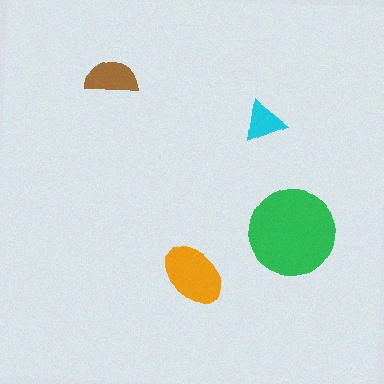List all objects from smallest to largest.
The cyan triangle, the brown semicircle, the orange ellipse, the green circle.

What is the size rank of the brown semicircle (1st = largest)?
3rd.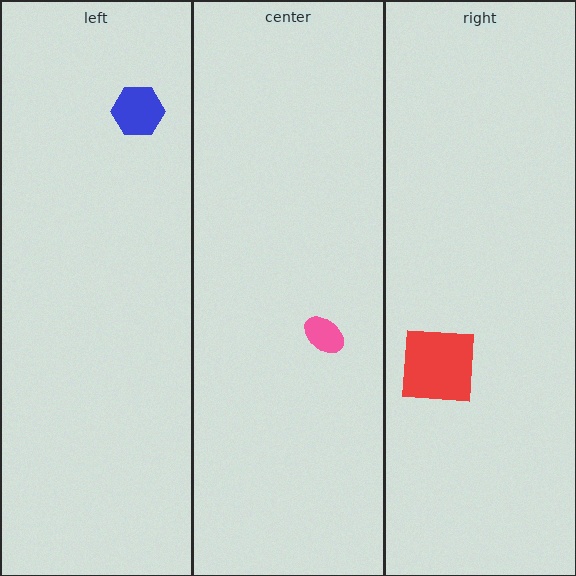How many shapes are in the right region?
1.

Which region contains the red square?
The right region.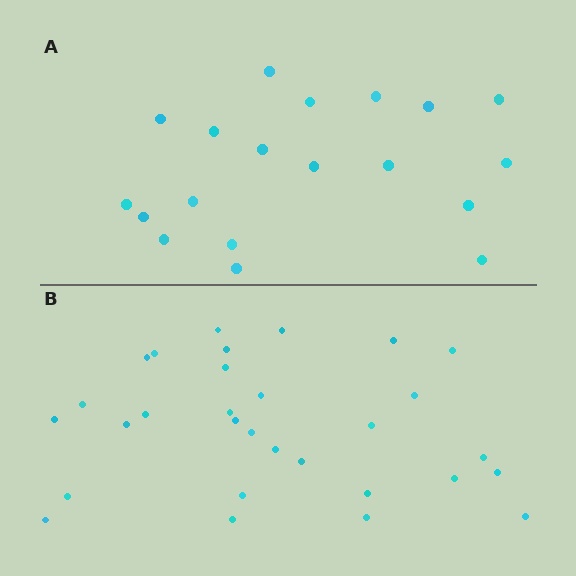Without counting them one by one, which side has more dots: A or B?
Region B (the bottom region) has more dots.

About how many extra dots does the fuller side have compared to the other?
Region B has roughly 12 or so more dots than region A.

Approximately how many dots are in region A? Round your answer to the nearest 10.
About 20 dots. (The exact count is 19, which rounds to 20.)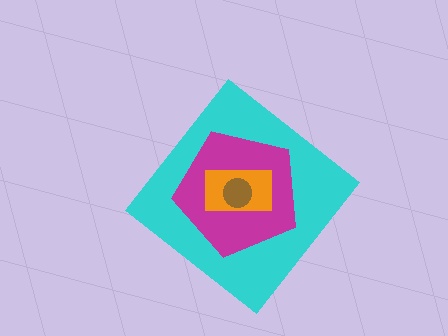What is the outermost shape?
The cyan diamond.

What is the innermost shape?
The brown circle.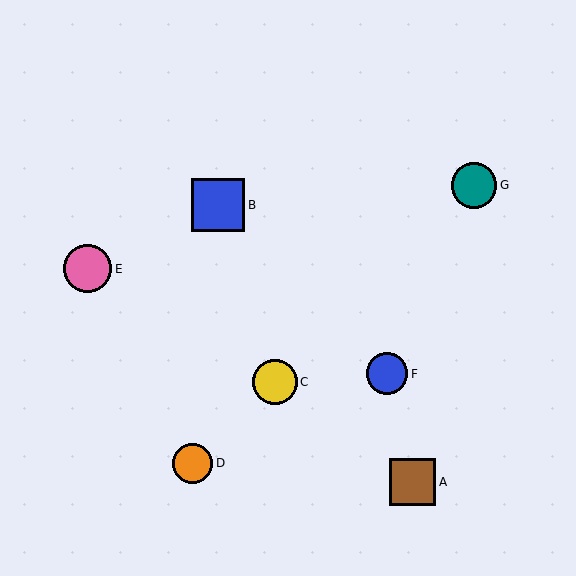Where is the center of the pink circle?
The center of the pink circle is at (88, 269).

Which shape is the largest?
The blue square (labeled B) is the largest.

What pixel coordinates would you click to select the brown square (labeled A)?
Click at (413, 482) to select the brown square A.